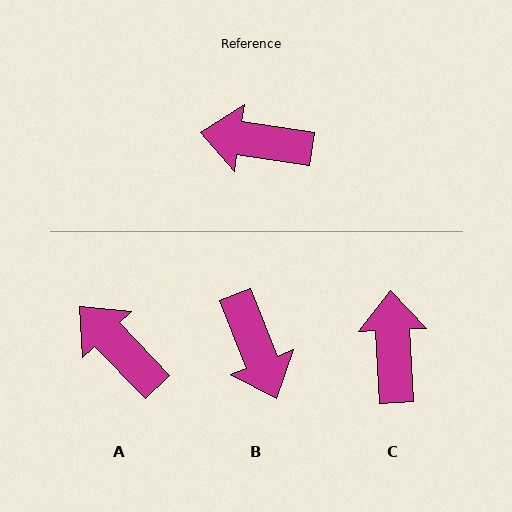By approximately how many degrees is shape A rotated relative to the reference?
Approximately 38 degrees clockwise.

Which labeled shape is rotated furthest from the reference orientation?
B, about 120 degrees away.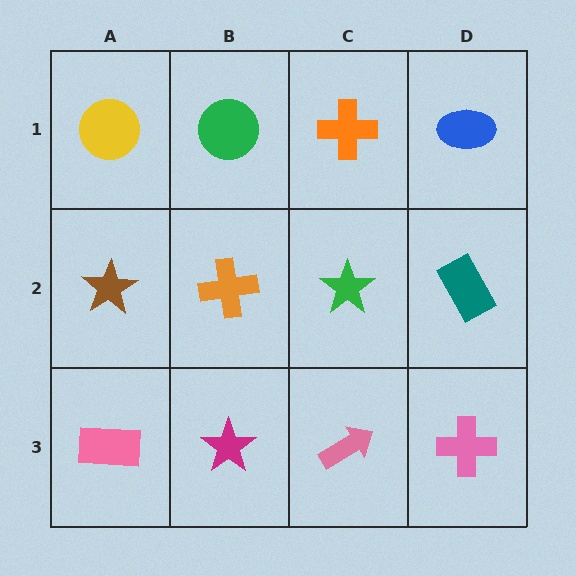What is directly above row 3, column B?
An orange cross.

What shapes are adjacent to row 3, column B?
An orange cross (row 2, column B), a pink rectangle (row 3, column A), a pink arrow (row 3, column C).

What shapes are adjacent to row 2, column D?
A blue ellipse (row 1, column D), a pink cross (row 3, column D), a green star (row 2, column C).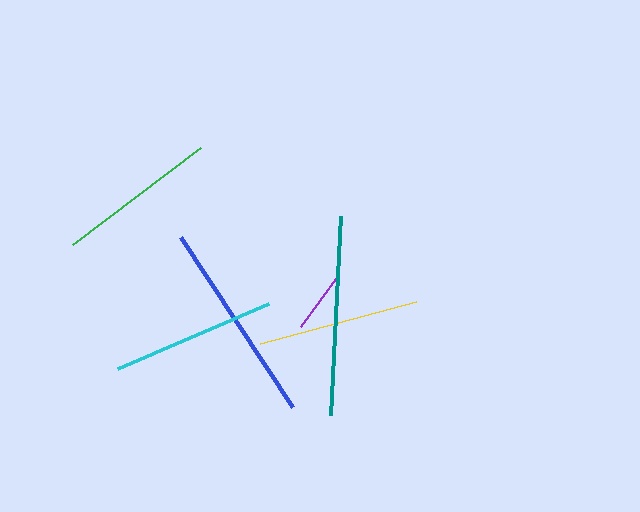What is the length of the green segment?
The green segment is approximately 161 pixels long.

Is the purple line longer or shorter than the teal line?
The teal line is longer than the purple line.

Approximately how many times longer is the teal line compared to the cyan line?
The teal line is approximately 1.2 times the length of the cyan line.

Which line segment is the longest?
The blue line is the longest at approximately 203 pixels.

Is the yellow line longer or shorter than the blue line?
The blue line is longer than the yellow line.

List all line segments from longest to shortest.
From longest to shortest: blue, teal, cyan, yellow, green, purple.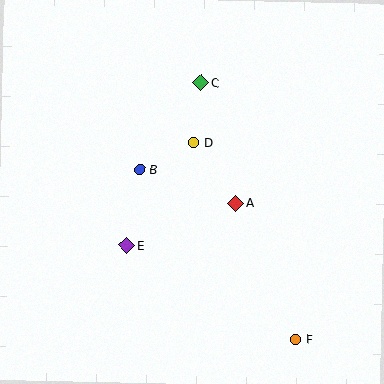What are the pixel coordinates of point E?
Point E is at (127, 245).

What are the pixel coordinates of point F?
Point F is at (296, 339).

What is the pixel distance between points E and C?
The distance between E and C is 178 pixels.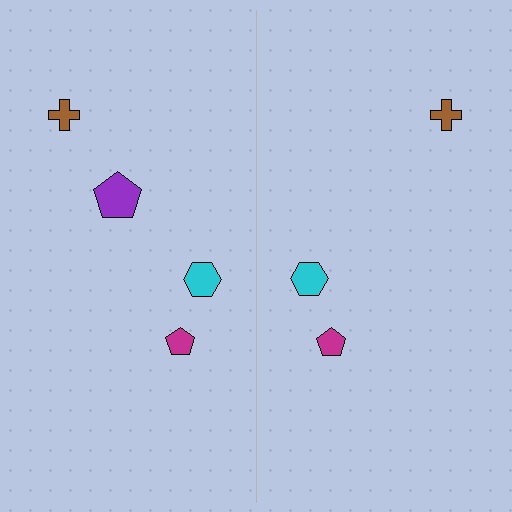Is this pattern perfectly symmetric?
No, the pattern is not perfectly symmetric. A purple pentagon is missing from the right side.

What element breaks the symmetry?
A purple pentagon is missing from the right side.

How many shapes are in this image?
There are 7 shapes in this image.